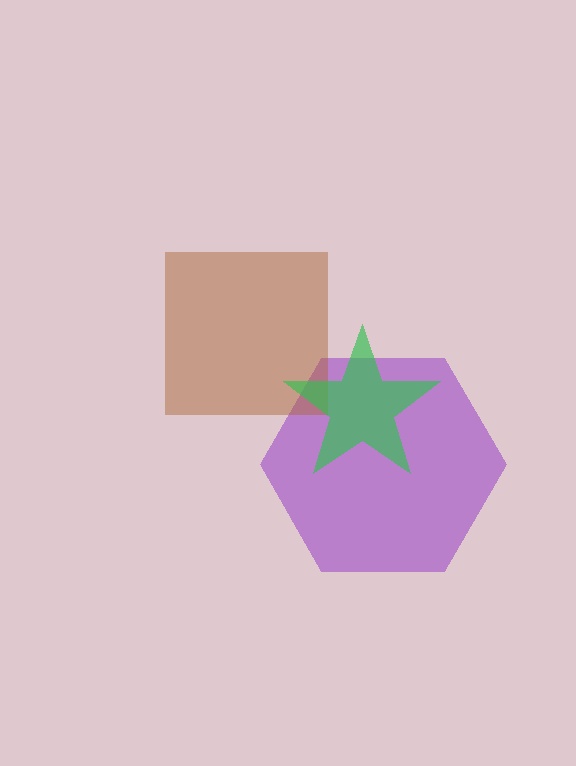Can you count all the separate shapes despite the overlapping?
Yes, there are 3 separate shapes.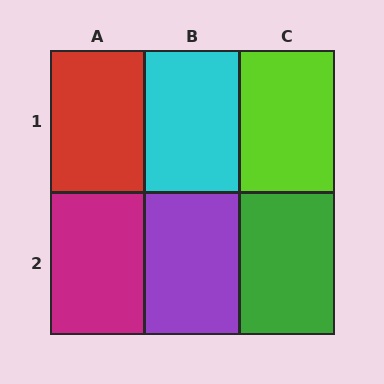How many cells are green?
1 cell is green.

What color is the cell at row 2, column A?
Magenta.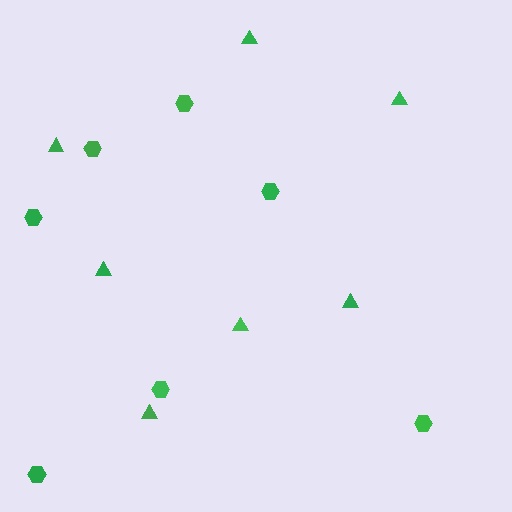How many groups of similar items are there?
There are 2 groups: one group of hexagons (7) and one group of triangles (7).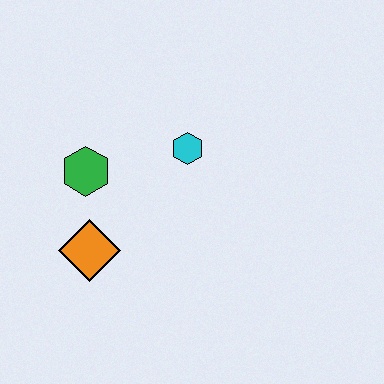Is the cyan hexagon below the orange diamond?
No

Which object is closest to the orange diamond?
The green hexagon is closest to the orange diamond.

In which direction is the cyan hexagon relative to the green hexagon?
The cyan hexagon is to the right of the green hexagon.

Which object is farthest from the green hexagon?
The cyan hexagon is farthest from the green hexagon.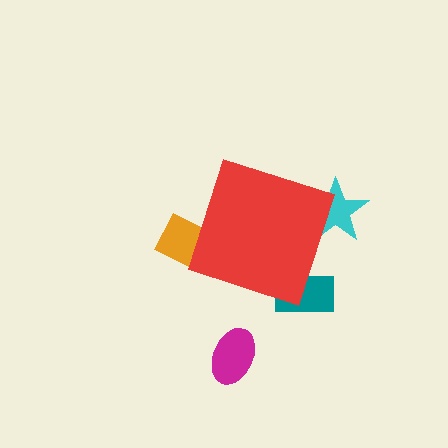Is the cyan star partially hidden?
Yes, the cyan star is partially hidden behind the red diamond.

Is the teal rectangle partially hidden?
Yes, the teal rectangle is partially hidden behind the red diamond.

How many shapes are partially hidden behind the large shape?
3 shapes are partially hidden.